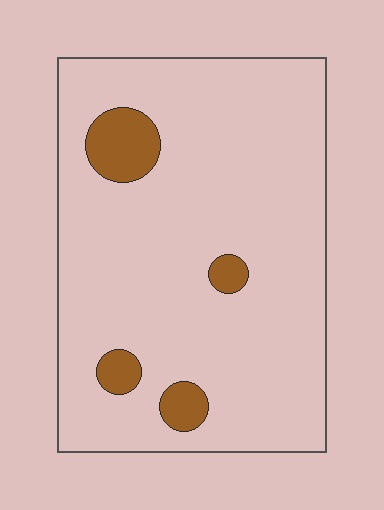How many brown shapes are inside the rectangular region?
4.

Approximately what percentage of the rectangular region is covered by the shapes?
Approximately 10%.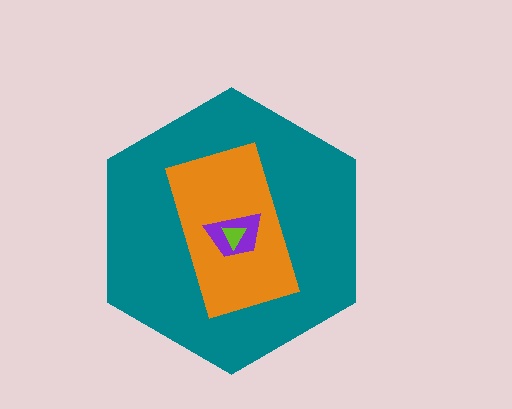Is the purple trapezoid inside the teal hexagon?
Yes.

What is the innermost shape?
The lime triangle.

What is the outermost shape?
The teal hexagon.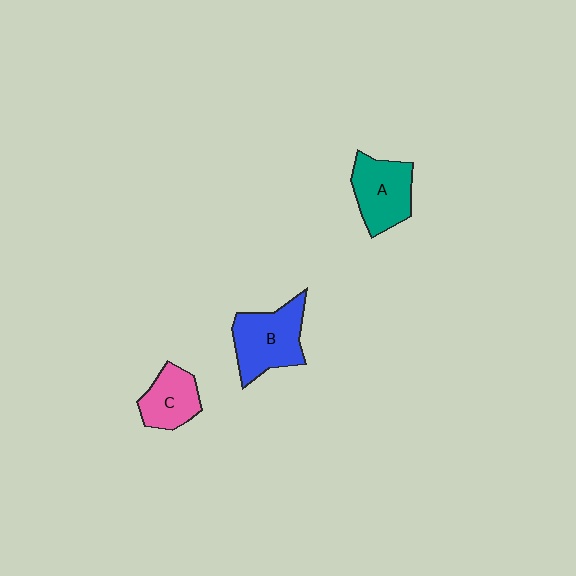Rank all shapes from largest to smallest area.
From largest to smallest: B (blue), A (teal), C (pink).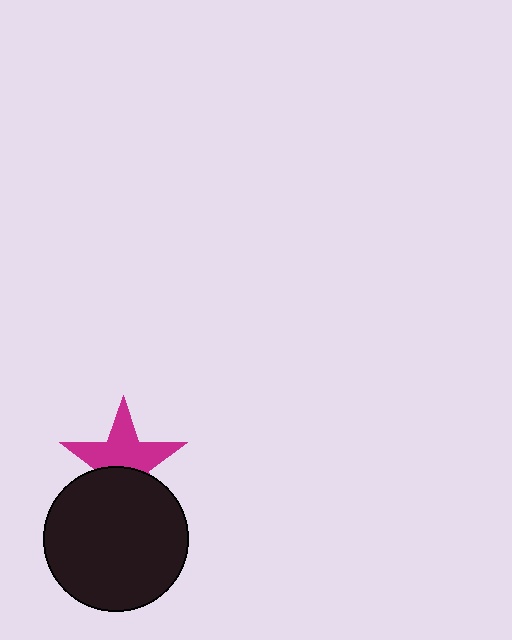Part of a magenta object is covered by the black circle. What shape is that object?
It is a star.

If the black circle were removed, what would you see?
You would see the complete magenta star.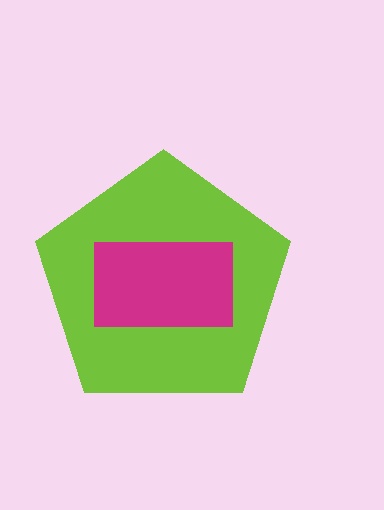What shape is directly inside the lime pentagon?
The magenta rectangle.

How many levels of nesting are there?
2.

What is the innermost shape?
The magenta rectangle.